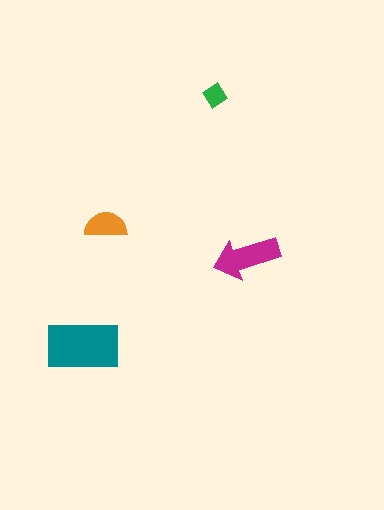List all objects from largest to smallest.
The teal rectangle, the magenta arrow, the orange semicircle, the green diamond.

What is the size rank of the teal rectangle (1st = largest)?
1st.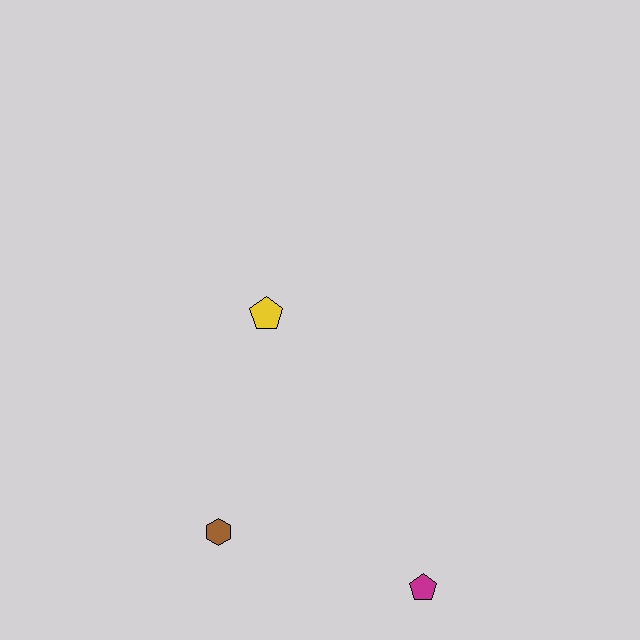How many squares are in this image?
There are no squares.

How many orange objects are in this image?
There are no orange objects.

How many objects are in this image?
There are 3 objects.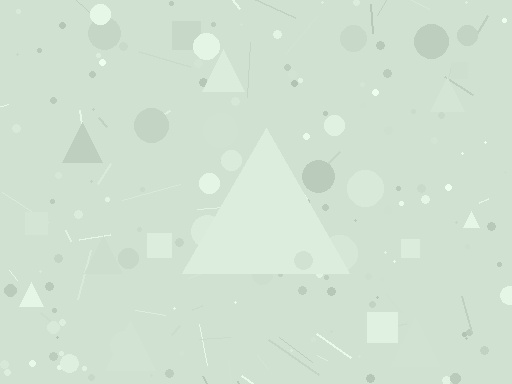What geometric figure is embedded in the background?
A triangle is embedded in the background.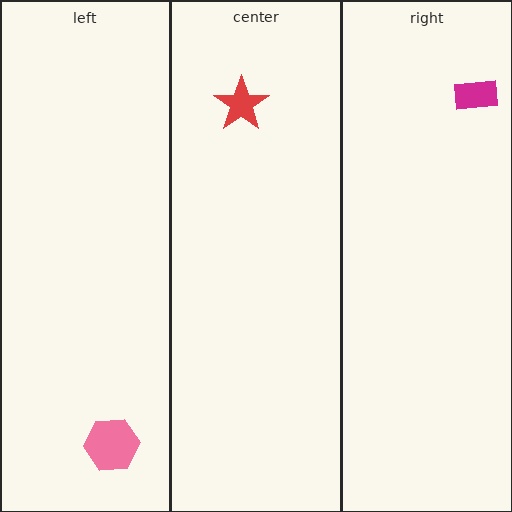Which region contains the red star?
The center region.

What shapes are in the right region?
The magenta rectangle.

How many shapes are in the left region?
1.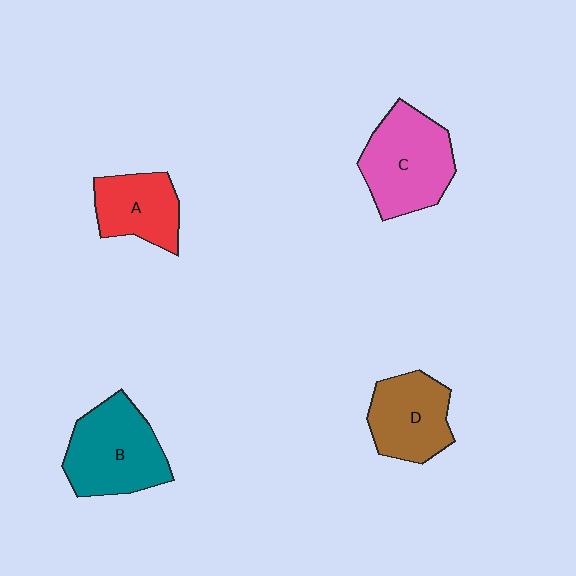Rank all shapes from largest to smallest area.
From largest to smallest: C (pink), B (teal), D (brown), A (red).